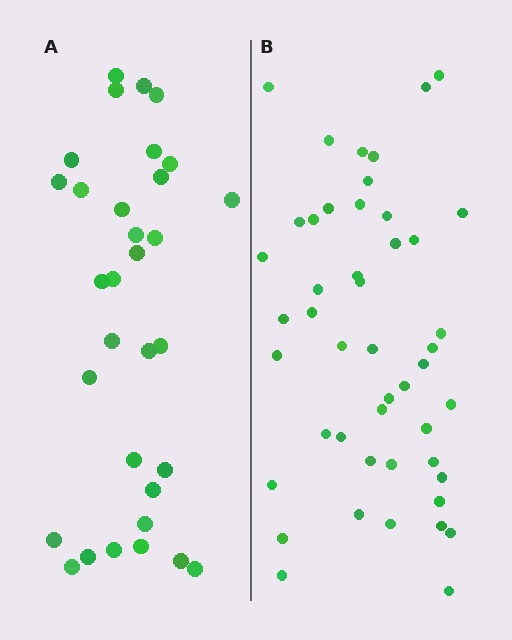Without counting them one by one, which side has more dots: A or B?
Region B (the right region) has more dots.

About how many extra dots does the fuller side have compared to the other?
Region B has approximately 15 more dots than region A.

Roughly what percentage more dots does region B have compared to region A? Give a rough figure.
About 45% more.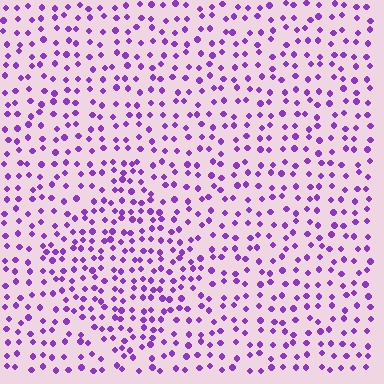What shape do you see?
I see a diamond.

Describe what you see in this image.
The image contains small purple elements arranged at two different densities. A diamond-shaped region is visible where the elements are more densely packed than the surrounding area.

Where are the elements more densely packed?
The elements are more densely packed inside the diamond boundary.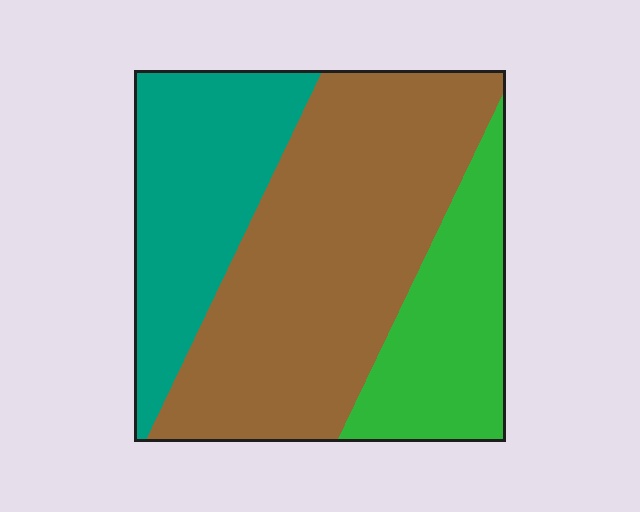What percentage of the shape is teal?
Teal takes up about one quarter (1/4) of the shape.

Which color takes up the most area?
Brown, at roughly 50%.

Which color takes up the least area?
Green, at roughly 20%.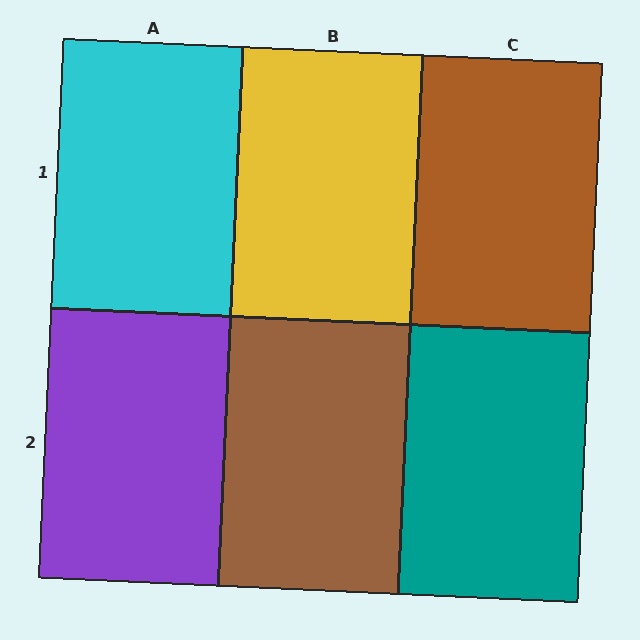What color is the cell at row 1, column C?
Brown.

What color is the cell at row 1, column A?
Cyan.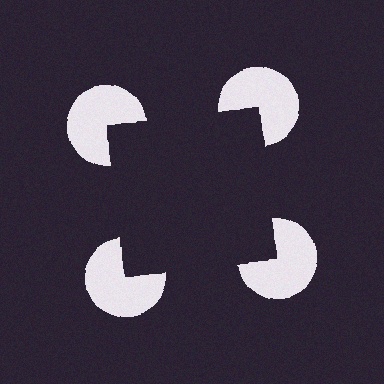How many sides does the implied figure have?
4 sides.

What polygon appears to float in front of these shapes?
An illusory square — its edges are inferred from the aligned wedge cuts in the pac-man discs, not physically drawn.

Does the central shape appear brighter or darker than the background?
It typically appears slightly darker than the background, even though no actual brightness change is drawn.